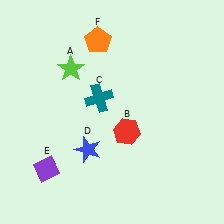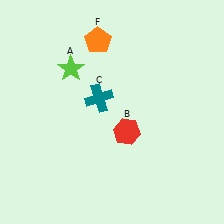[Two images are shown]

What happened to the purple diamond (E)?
The purple diamond (E) was removed in Image 2. It was in the bottom-left area of Image 1.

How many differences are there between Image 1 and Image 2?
There are 2 differences between the two images.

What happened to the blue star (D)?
The blue star (D) was removed in Image 2. It was in the bottom-left area of Image 1.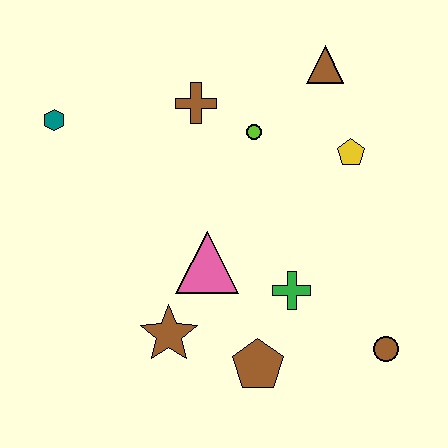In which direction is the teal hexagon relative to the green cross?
The teal hexagon is to the left of the green cross.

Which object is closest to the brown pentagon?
The green cross is closest to the brown pentagon.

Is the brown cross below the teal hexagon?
No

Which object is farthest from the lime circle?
The brown circle is farthest from the lime circle.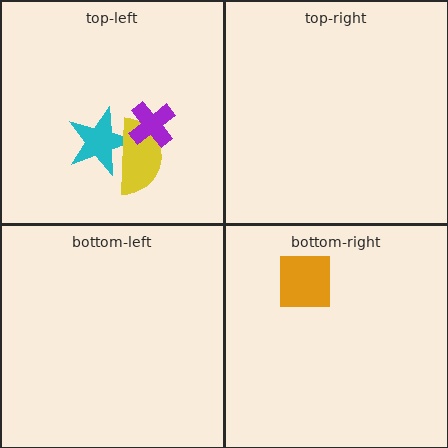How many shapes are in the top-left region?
3.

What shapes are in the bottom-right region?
The orange square.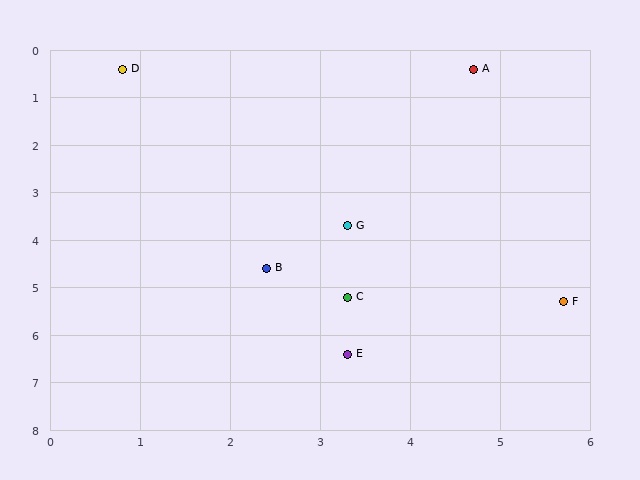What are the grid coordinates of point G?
Point G is at approximately (3.3, 3.7).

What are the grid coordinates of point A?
Point A is at approximately (4.7, 0.4).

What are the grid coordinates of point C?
Point C is at approximately (3.3, 5.2).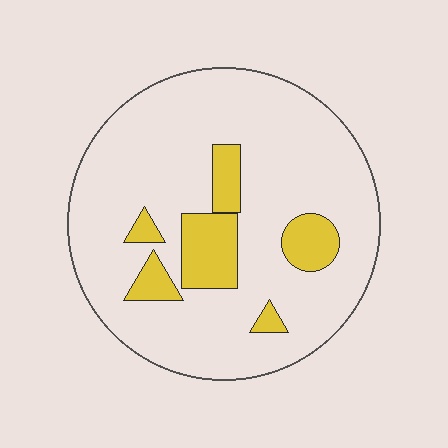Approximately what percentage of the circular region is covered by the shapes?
Approximately 15%.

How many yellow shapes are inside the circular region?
6.